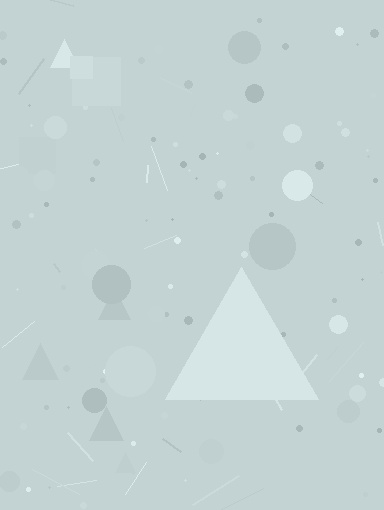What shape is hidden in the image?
A triangle is hidden in the image.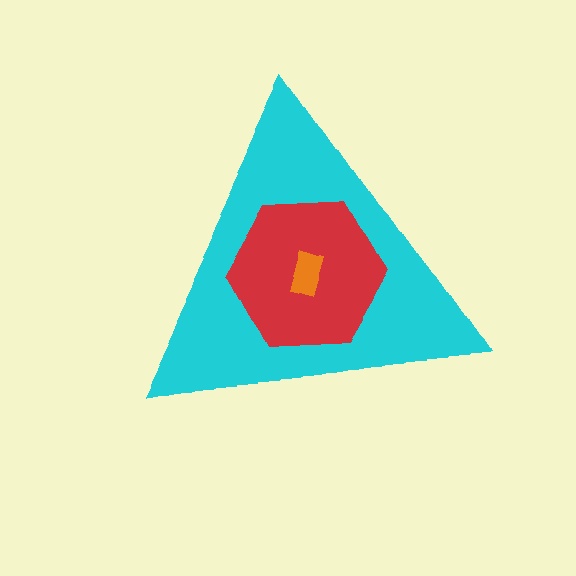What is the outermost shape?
The cyan triangle.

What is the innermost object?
The orange rectangle.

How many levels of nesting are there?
3.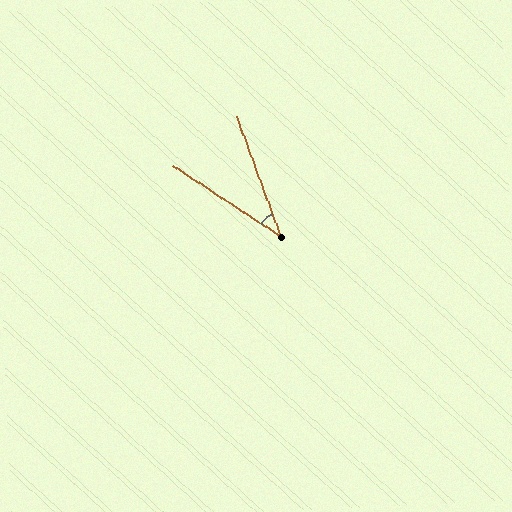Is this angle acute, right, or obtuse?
It is acute.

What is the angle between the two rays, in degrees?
Approximately 37 degrees.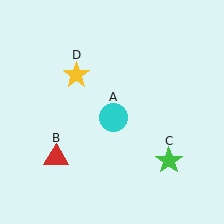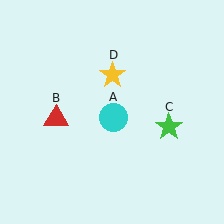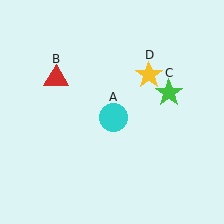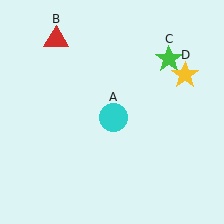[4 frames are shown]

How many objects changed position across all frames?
3 objects changed position: red triangle (object B), green star (object C), yellow star (object D).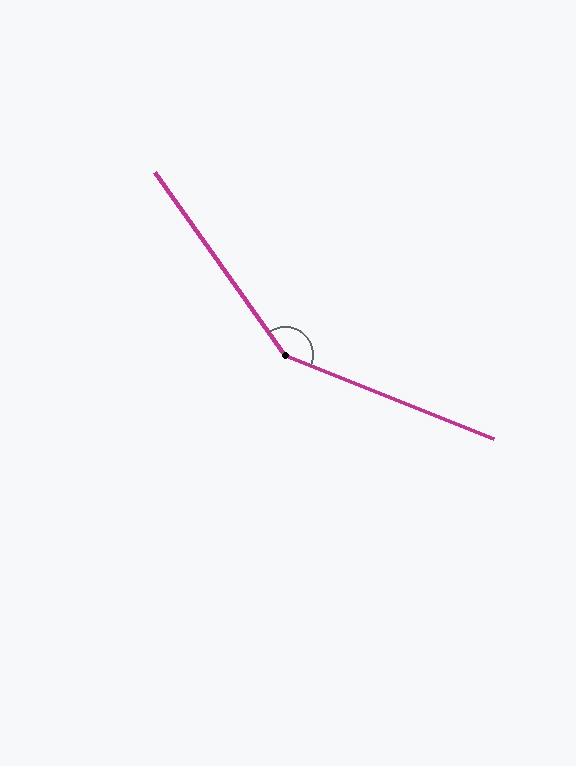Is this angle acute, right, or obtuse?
It is obtuse.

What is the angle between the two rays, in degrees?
Approximately 147 degrees.